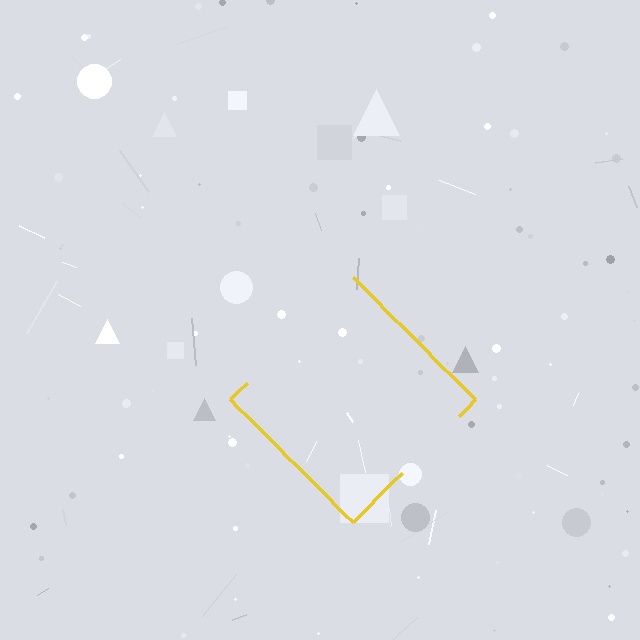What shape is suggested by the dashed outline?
The dashed outline suggests a diamond.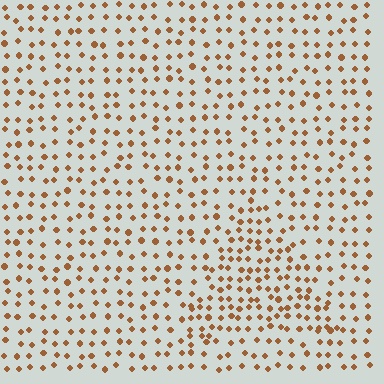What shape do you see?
I see a triangle.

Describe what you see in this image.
The image contains small brown elements arranged at two different densities. A triangle-shaped region is visible where the elements are more densely packed than the surrounding area.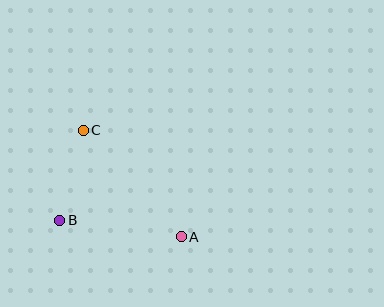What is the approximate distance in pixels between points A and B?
The distance between A and B is approximately 123 pixels.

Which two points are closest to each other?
Points B and C are closest to each other.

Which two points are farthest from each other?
Points A and C are farthest from each other.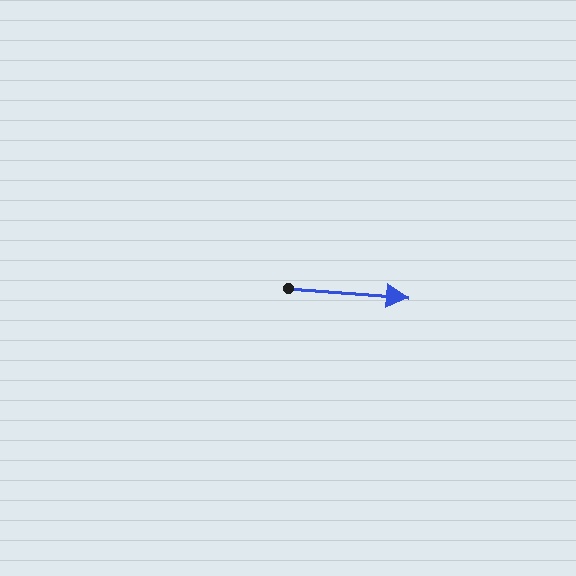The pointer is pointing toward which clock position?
Roughly 3 o'clock.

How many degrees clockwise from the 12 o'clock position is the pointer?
Approximately 94 degrees.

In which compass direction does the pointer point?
East.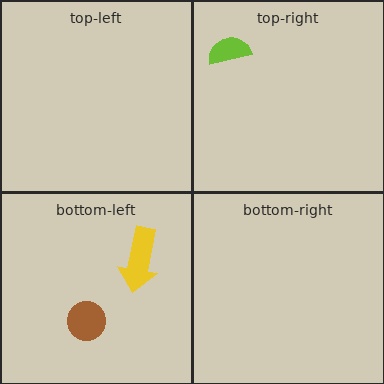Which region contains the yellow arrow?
The bottom-left region.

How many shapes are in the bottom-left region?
2.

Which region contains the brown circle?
The bottom-left region.